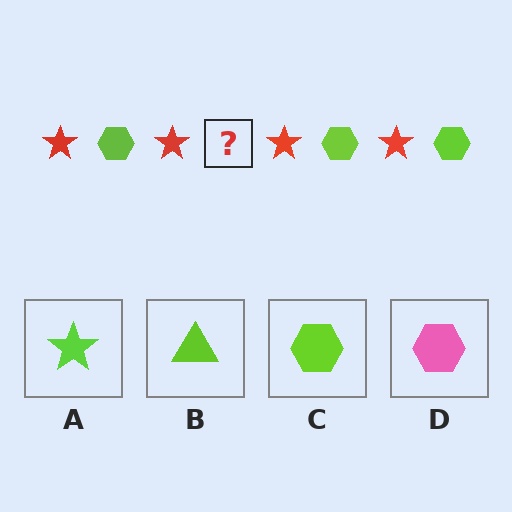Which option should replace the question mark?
Option C.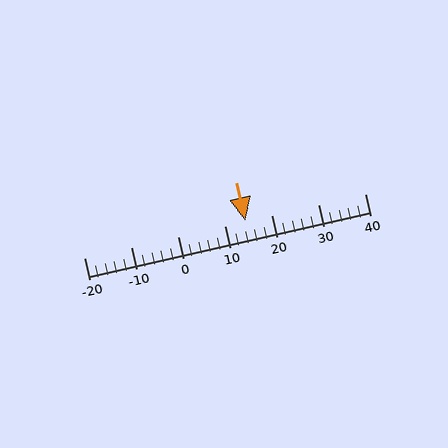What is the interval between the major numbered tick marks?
The major tick marks are spaced 10 units apart.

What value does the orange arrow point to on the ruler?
The orange arrow points to approximately 14.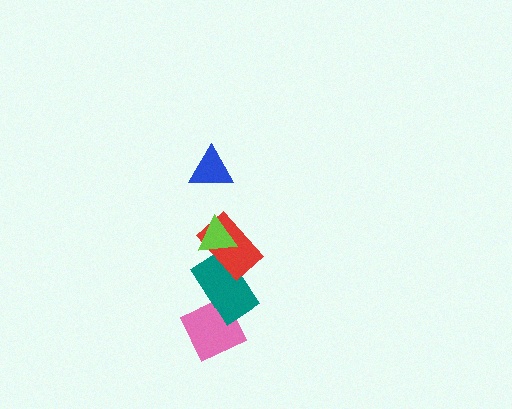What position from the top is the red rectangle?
The red rectangle is 3rd from the top.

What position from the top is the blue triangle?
The blue triangle is 1st from the top.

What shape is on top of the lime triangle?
The blue triangle is on top of the lime triangle.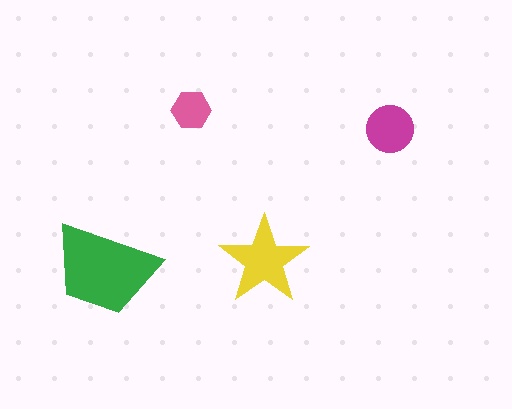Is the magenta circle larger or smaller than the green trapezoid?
Smaller.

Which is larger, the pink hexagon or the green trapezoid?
The green trapezoid.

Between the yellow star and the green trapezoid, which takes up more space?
The green trapezoid.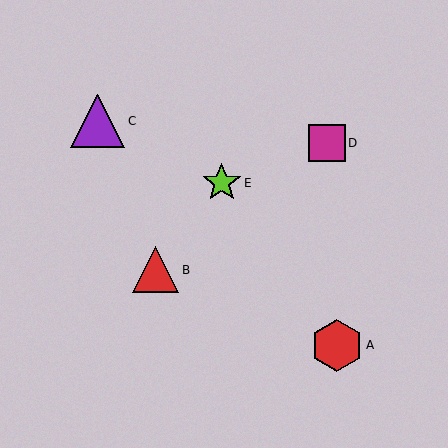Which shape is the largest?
The purple triangle (labeled C) is the largest.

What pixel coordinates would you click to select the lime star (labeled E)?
Click at (222, 183) to select the lime star E.